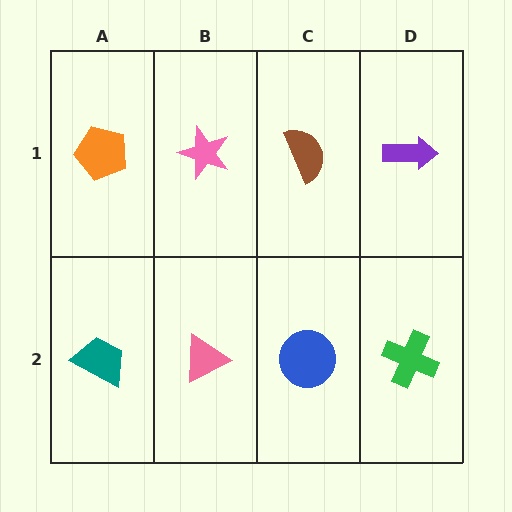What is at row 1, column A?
An orange pentagon.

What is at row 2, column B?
A pink triangle.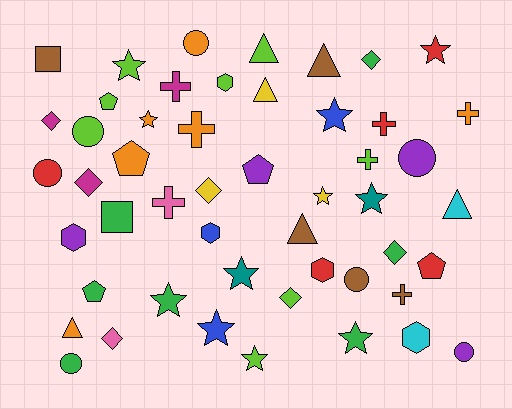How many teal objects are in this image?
There are 2 teal objects.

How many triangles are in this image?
There are 6 triangles.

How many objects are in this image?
There are 50 objects.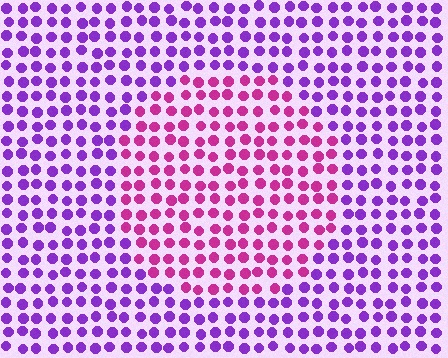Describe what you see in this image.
The image is filled with small purple elements in a uniform arrangement. A circle-shaped region is visible where the elements are tinted to a slightly different hue, forming a subtle color boundary.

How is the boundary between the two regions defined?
The boundary is defined purely by a slight shift in hue (about 44 degrees). Spacing, size, and orientation are identical on both sides.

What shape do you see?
I see a circle.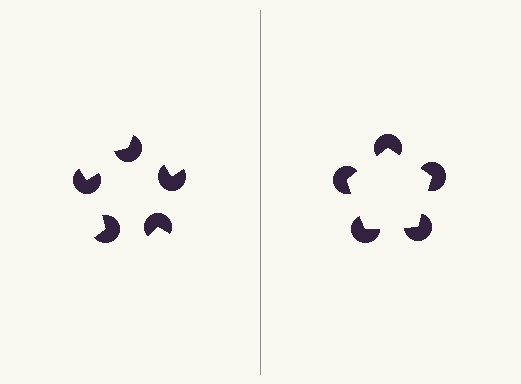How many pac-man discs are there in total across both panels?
10 — 5 on each side.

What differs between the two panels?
The pac-man discs are positioned identically on both sides; only the wedge orientations differ. On the right they align to a pentagon; on the left they are misaligned.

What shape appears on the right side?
An illusory pentagon.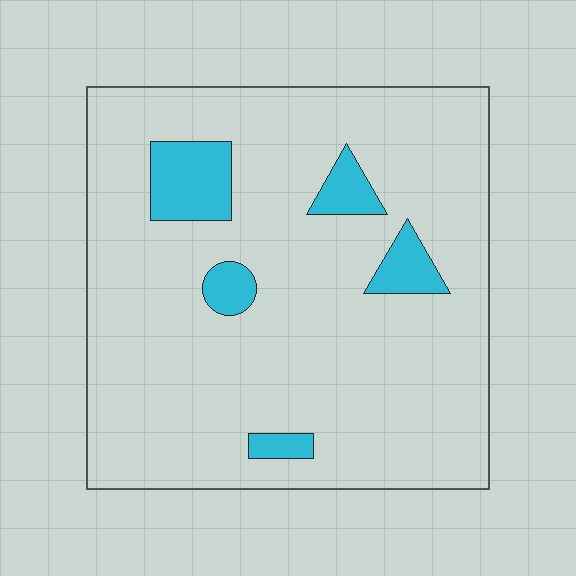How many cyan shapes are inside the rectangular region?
5.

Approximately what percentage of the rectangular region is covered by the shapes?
Approximately 10%.